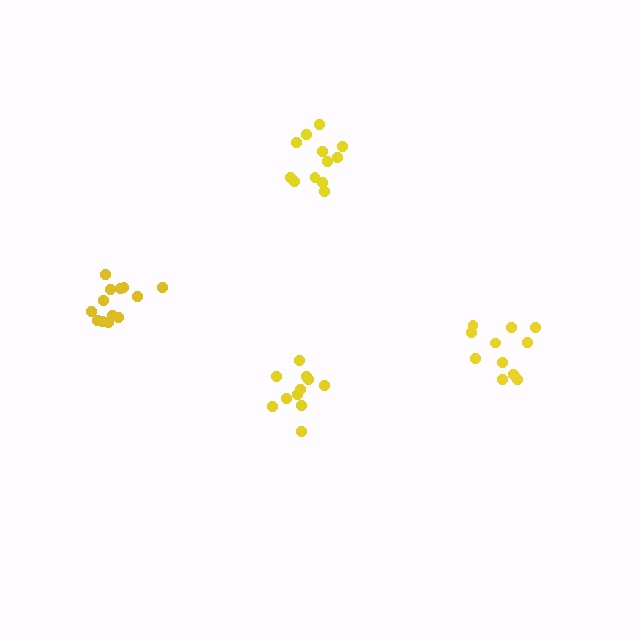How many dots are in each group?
Group 1: 11 dots, Group 2: 14 dots, Group 3: 11 dots, Group 4: 12 dots (48 total).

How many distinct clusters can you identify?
There are 4 distinct clusters.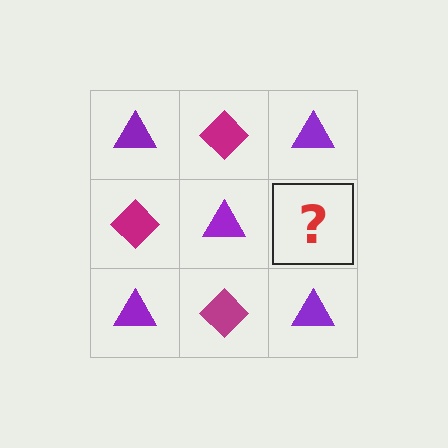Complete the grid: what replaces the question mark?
The question mark should be replaced with a magenta diamond.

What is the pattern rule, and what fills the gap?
The rule is that it alternates purple triangle and magenta diamond in a checkerboard pattern. The gap should be filled with a magenta diamond.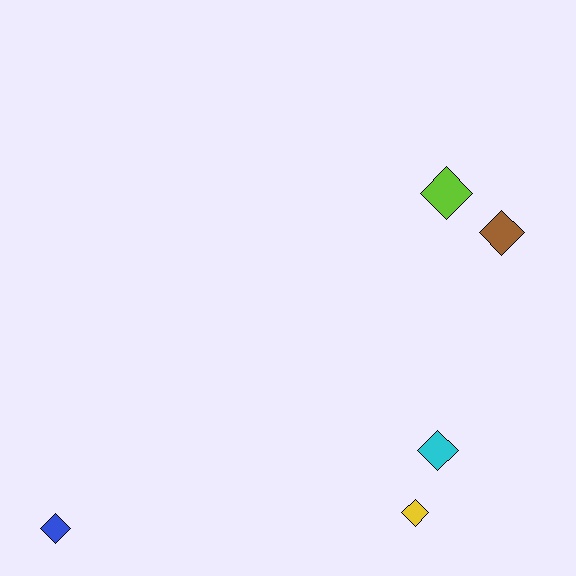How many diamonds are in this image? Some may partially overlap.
There are 5 diamonds.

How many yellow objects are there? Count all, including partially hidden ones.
There is 1 yellow object.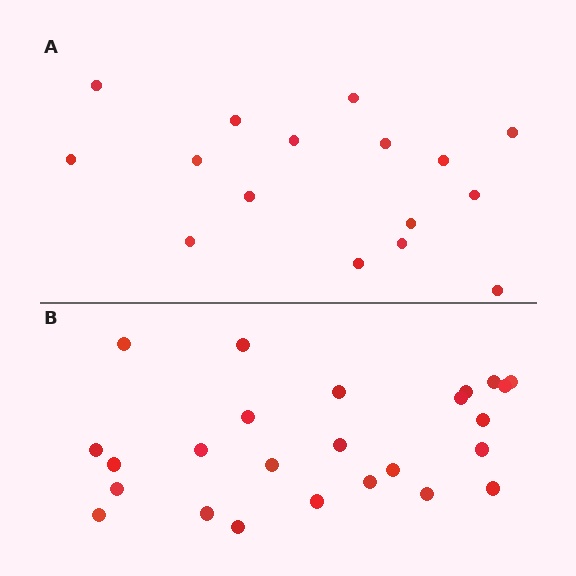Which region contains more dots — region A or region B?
Region B (the bottom region) has more dots.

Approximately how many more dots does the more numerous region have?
Region B has roughly 8 or so more dots than region A.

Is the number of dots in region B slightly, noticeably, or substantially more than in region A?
Region B has substantially more. The ratio is roughly 1.6 to 1.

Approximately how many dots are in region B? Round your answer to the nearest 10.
About 20 dots. (The exact count is 25, which rounds to 20.)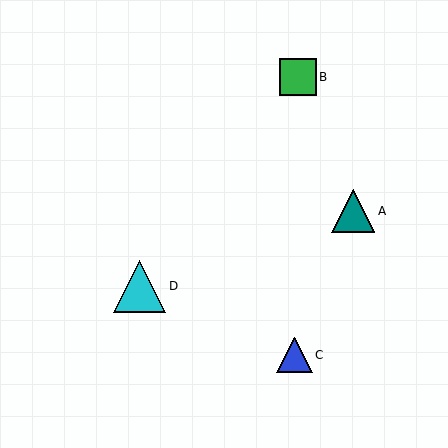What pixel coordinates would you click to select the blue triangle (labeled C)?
Click at (295, 355) to select the blue triangle C.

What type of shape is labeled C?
Shape C is a blue triangle.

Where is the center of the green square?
The center of the green square is at (298, 77).